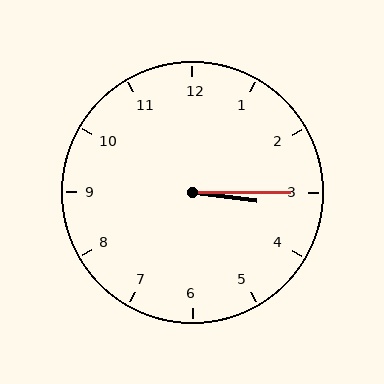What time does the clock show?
3:15.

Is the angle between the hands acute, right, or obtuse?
It is acute.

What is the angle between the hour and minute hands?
Approximately 8 degrees.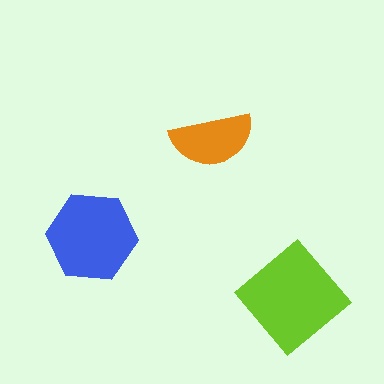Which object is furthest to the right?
The lime diamond is rightmost.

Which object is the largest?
The lime diamond.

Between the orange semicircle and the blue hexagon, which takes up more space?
The blue hexagon.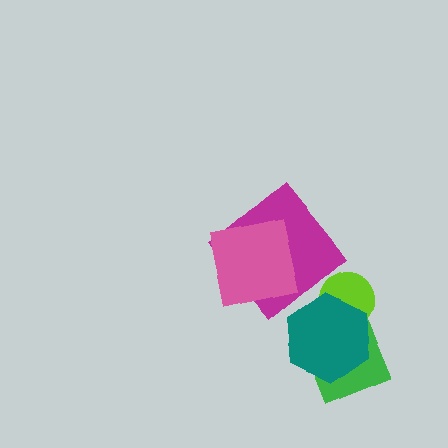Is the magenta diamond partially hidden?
Yes, it is partially covered by another shape.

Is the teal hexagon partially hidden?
No, no other shape covers it.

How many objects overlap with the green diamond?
2 objects overlap with the green diamond.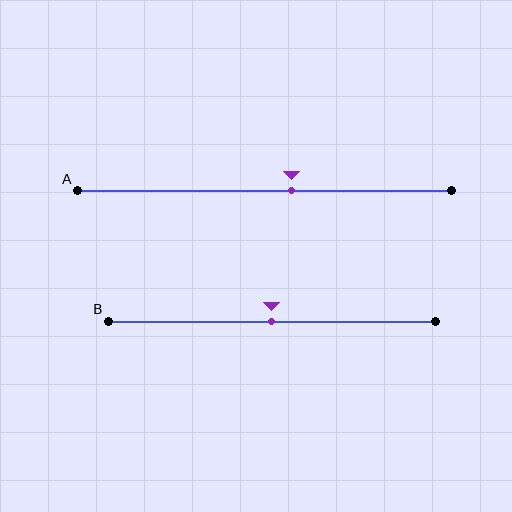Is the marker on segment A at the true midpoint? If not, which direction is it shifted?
No, the marker on segment A is shifted to the right by about 7% of the segment length.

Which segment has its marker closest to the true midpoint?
Segment B has its marker closest to the true midpoint.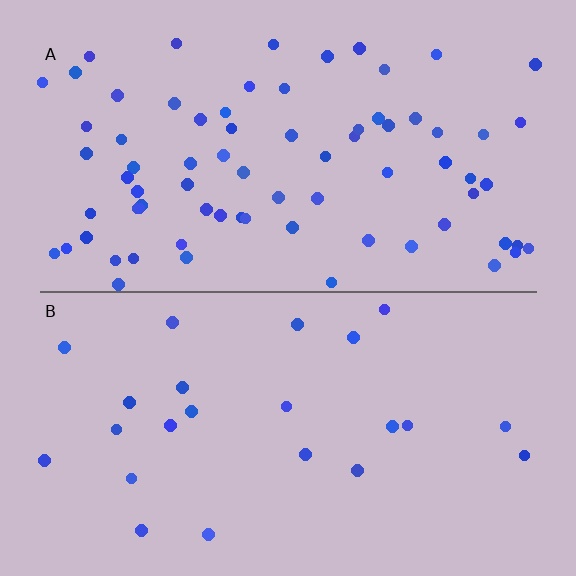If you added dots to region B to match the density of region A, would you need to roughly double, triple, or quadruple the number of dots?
Approximately triple.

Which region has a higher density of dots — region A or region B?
A (the top).